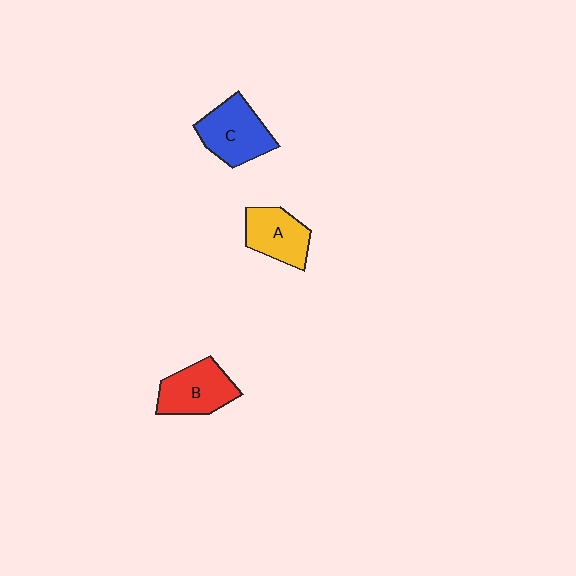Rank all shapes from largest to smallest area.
From largest to smallest: C (blue), B (red), A (yellow).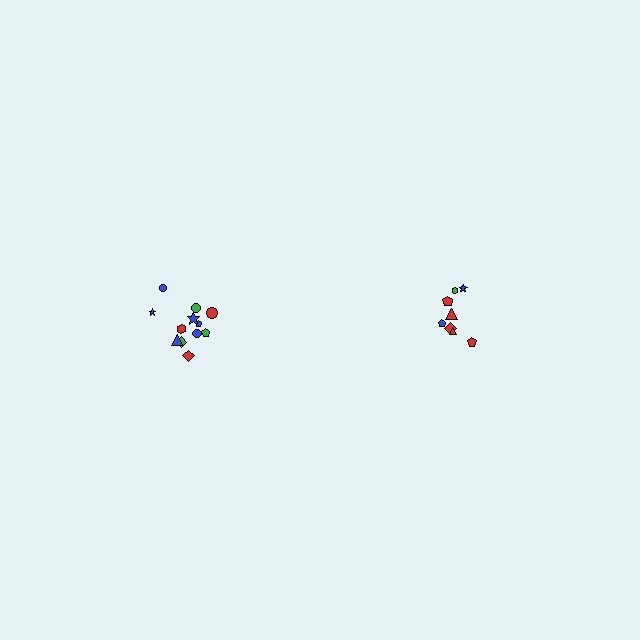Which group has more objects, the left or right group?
The left group.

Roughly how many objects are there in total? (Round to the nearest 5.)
Roughly 20 objects in total.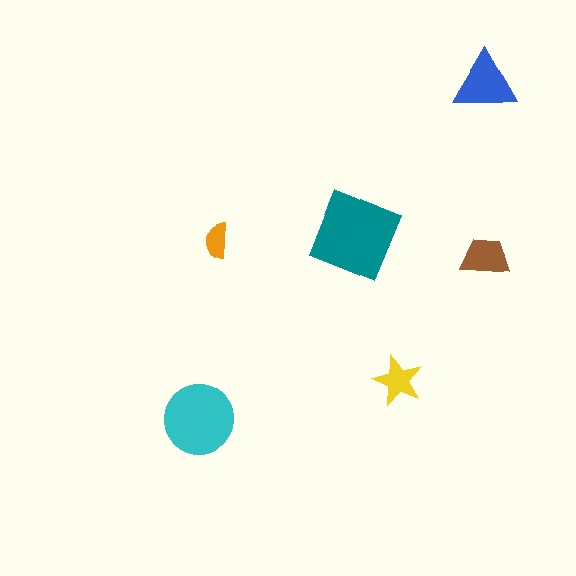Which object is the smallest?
The orange semicircle.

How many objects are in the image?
There are 6 objects in the image.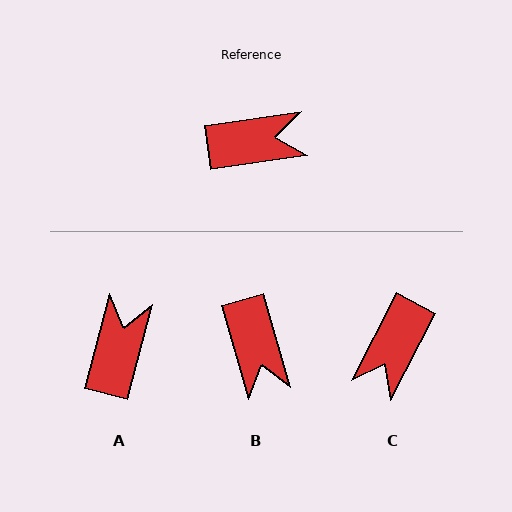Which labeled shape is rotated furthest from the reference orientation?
C, about 126 degrees away.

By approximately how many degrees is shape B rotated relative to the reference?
Approximately 82 degrees clockwise.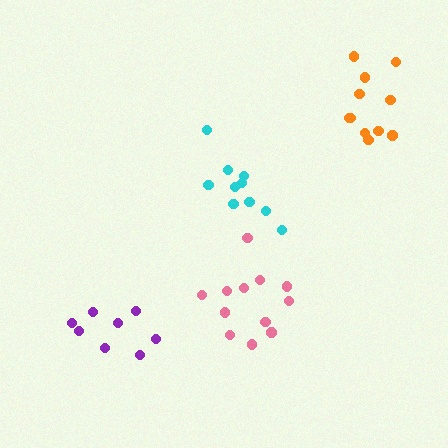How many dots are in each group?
Group 1: 12 dots, Group 2: 10 dots, Group 3: 11 dots, Group 4: 9 dots (42 total).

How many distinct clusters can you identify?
There are 4 distinct clusters.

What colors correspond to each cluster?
The clusters are colored: pink, cyan, orange, purple.